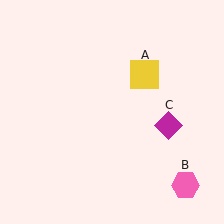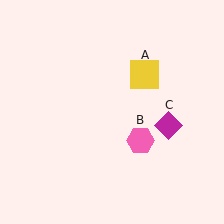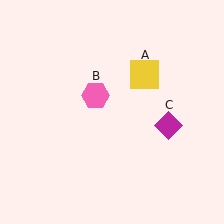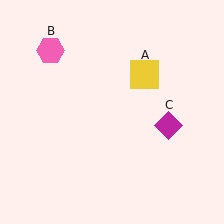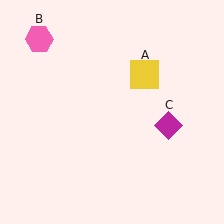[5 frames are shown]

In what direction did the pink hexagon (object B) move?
The pink hexagon (object B) moved up and to the left.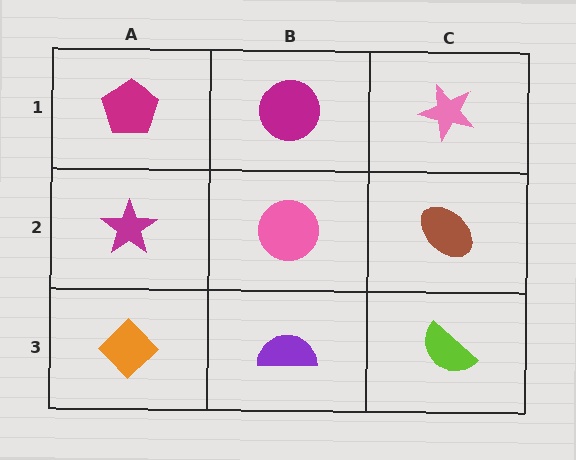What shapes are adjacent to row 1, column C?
A brown ellipse (row 2, column C), a magenta circle (row 1, column B).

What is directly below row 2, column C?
A lime semicircle.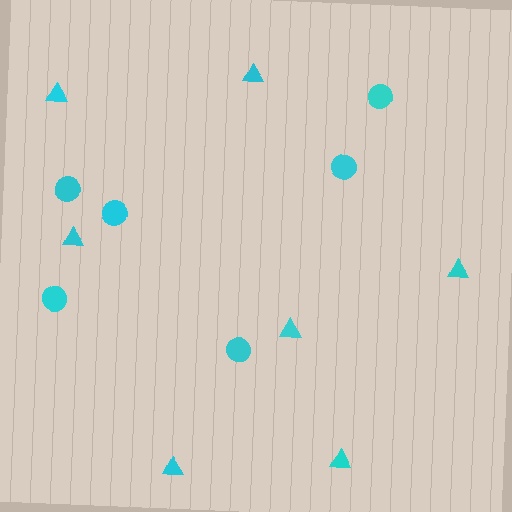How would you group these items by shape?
There are 2 groups: one group of triangles (7) and one group of circles (6).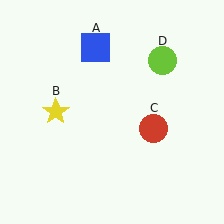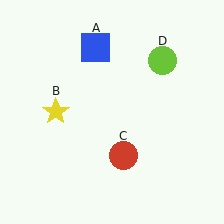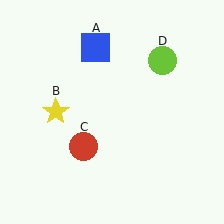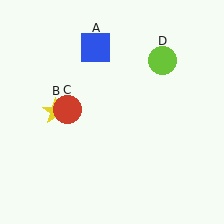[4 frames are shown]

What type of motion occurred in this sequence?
The red circle (object C) rotated clockwise around the center of the scene.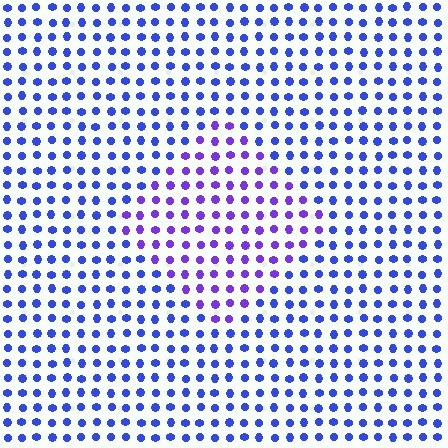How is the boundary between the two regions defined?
The boundary is defined purely by a slight shift in hue (about 31 degrees). Spacing, size, and orientation are identical on both sides.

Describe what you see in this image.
The image is filled with small blue elements in a uniform arrangement. A diamond-shaped region is visible where the elements are tinted to a slightly different hue, forming a subtle color boundary.